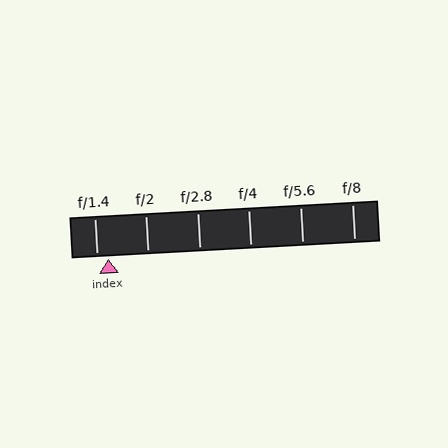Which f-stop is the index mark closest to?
The index mark is closest to f/1.4.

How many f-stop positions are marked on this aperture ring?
There are 6 f-stop positions marked.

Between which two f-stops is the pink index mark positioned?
The index mark is between f/1.4 and f/2.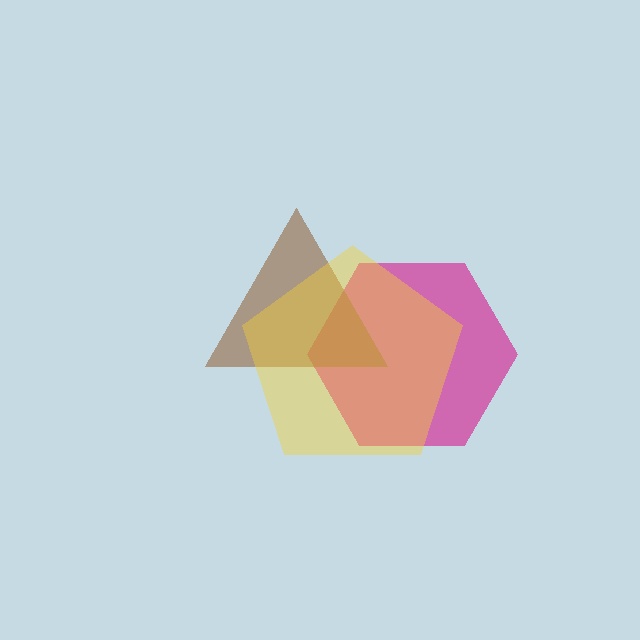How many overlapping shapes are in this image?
There are 3 overlapping shapes in the image.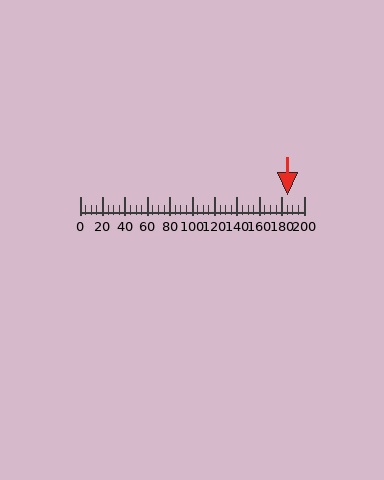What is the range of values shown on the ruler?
The ruler shows values from 0 to 200.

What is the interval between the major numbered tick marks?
The major tick marks are spaced 20 units apart.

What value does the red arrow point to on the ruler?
The red arrow points to approximately 185.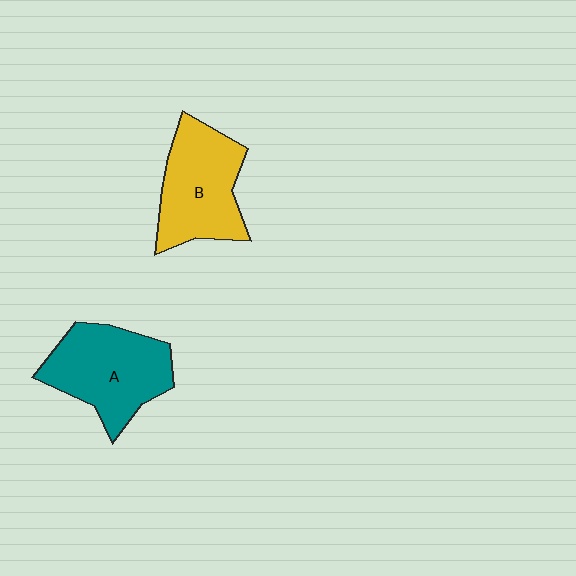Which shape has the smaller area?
Shape B (yellow).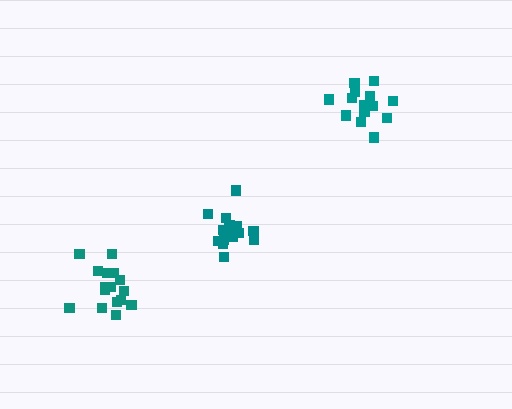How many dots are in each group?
Group 1: 16 dots, Group 2: 14 dots, Group 3: 16 dots (46 total).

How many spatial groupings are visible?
There are 3 spatial groupings.